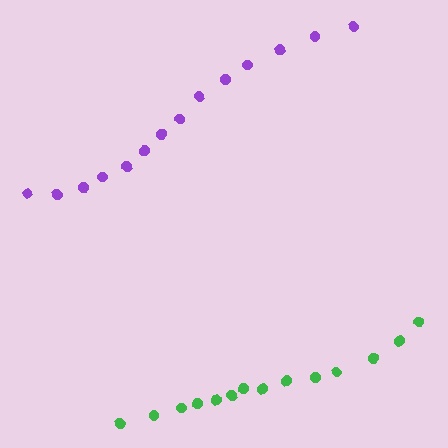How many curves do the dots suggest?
There are 2 distinct paths.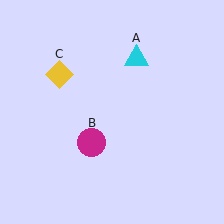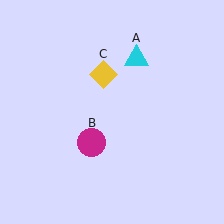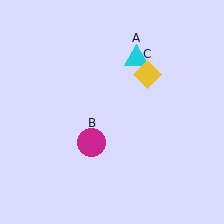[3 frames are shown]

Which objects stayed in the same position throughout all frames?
Cyan triangle (object A) and magenta circle (object B) remained stationary.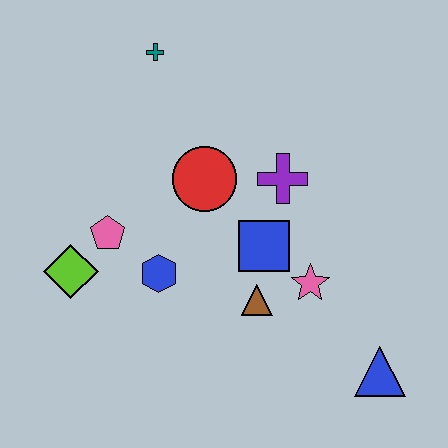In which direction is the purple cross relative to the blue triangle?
The purple cross is above the blue triangle.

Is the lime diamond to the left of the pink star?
Yes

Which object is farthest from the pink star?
The teal cross is farthest from the pink star.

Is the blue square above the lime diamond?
Yes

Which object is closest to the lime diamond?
The pink pentagon is closest to the lime diamond.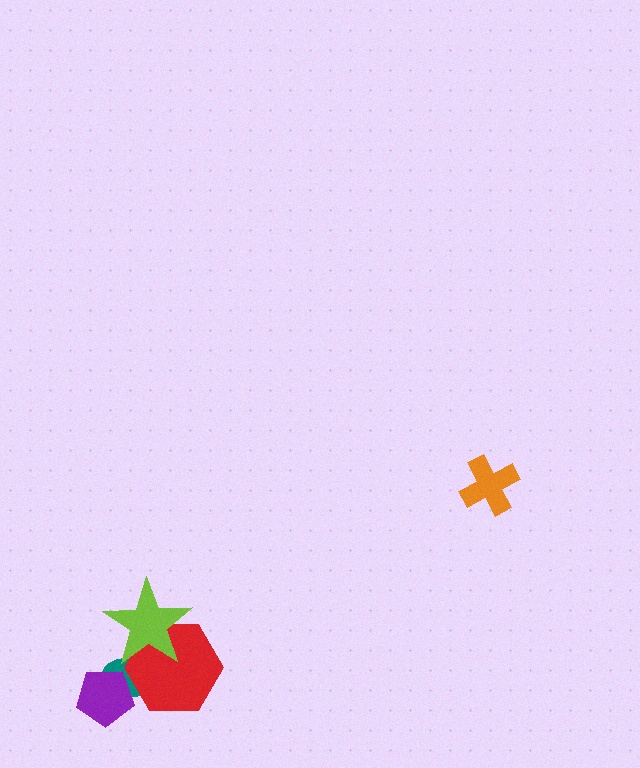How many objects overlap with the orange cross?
0 objects overlap with the orange cross.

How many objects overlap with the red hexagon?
2 objects overlap with the red hexagon.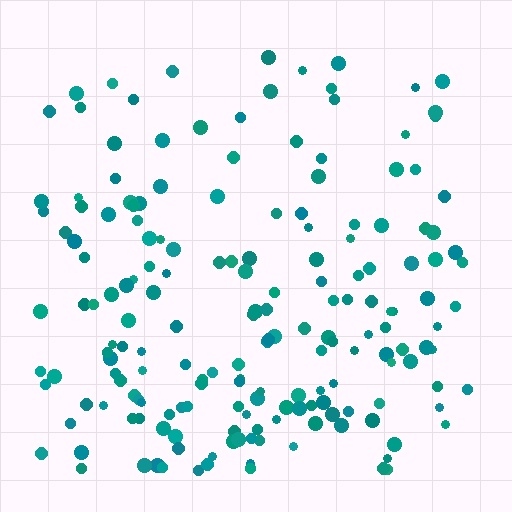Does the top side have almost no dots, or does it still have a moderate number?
Still a moderate number, just noticeably fewer than the bottom.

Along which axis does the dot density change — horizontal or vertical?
Vertical.